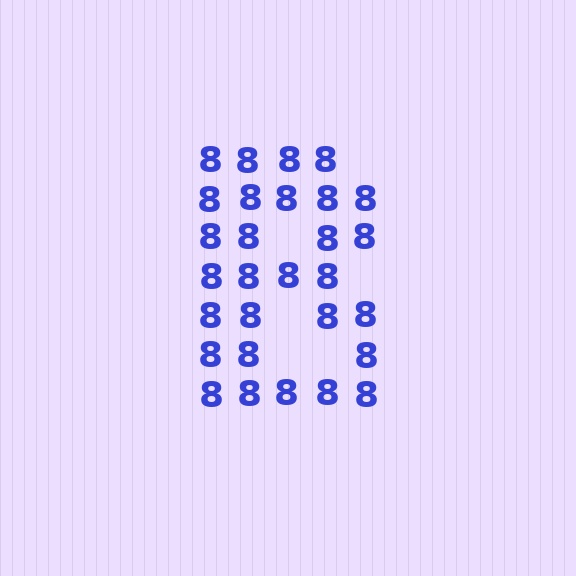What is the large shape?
The large shape is the letter B.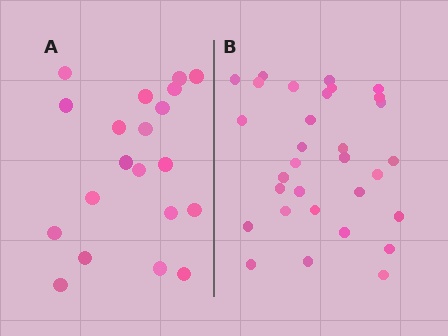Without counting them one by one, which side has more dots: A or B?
Region B (the right region) has more dots.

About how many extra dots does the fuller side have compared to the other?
Region B has roughly 12 or so more dots than region A.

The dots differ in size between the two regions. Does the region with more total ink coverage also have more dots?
No. Region A has more total ink coverage because its dots are larger, but region B actually contains more individual dots. Total area can be misleading — the number of items is what matters here.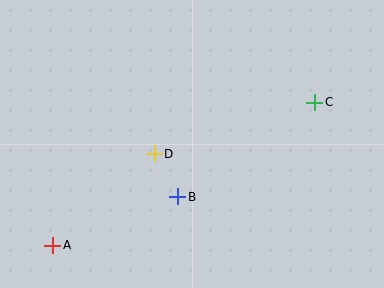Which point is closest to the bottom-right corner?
Point C is closest to the bottom-right corner.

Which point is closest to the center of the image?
Point D at (154, 154) is closest to the center.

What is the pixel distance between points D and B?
The distance between D and B is 49 pixels.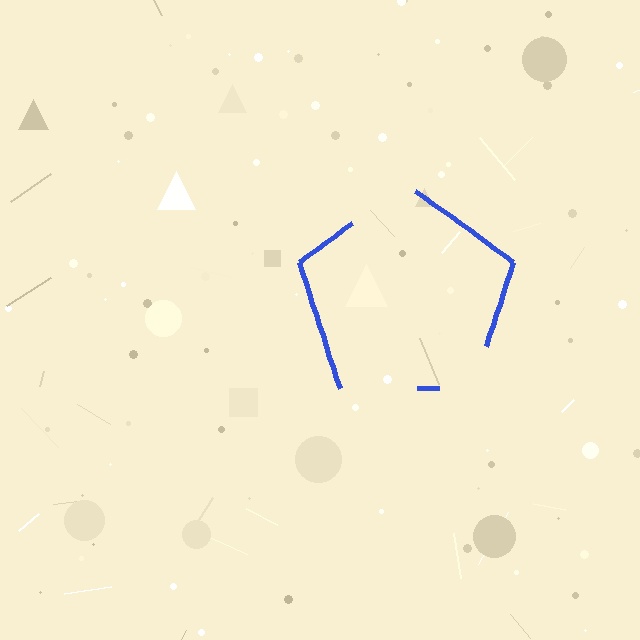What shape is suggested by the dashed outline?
The dashed outline suggests a pentagon.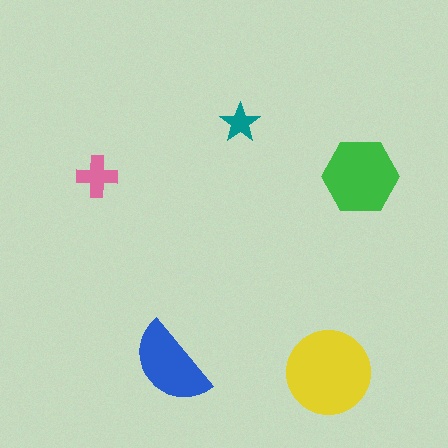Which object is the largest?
The yellow circle.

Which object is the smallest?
The teal star.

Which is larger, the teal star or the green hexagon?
The green hexagon.